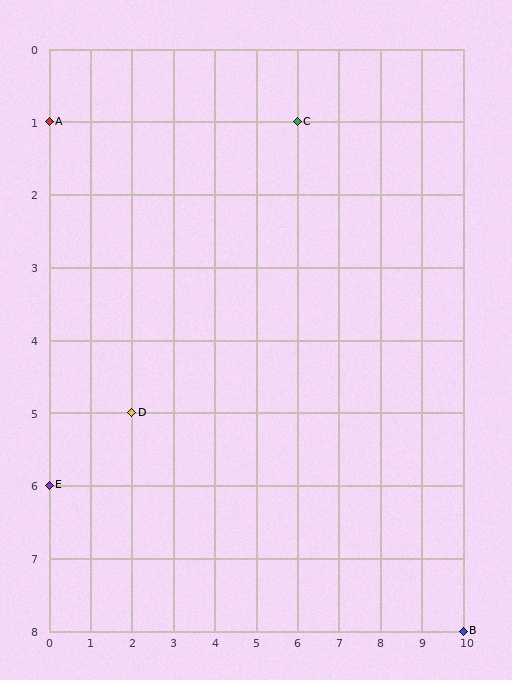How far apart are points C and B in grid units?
Points C and B are 4 columns and 7 rows apart (about 8.1 grid units diagonally).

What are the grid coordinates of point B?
Point B is at grid coordinates (10, 8).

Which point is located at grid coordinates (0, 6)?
Point E is at (0, 6).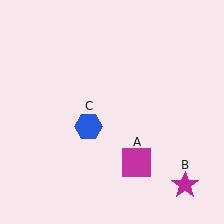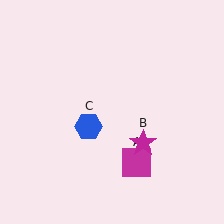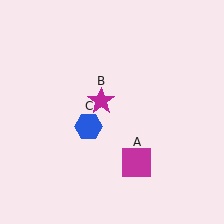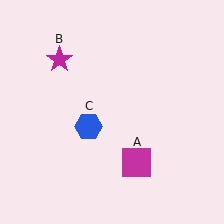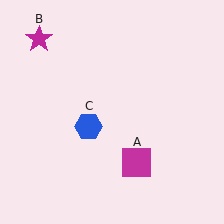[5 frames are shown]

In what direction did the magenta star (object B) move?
The magenta star (object B) moved up and to the left.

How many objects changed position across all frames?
1 object changed position: magenta star (object B).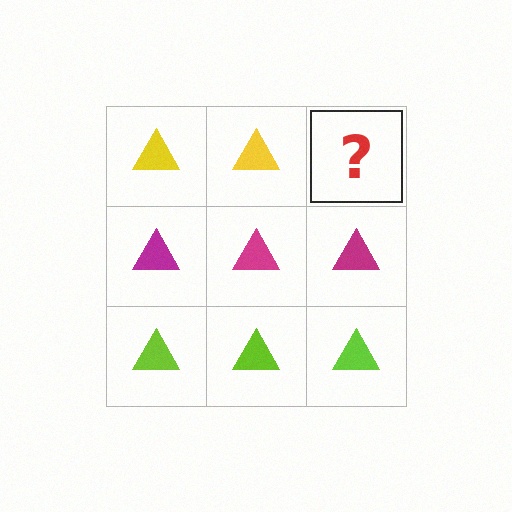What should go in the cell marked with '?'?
The missing cell should contain a yellow triangle.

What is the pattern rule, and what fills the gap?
The rule is that each row has a consistent color. The gap should be filled with a yellow triangle.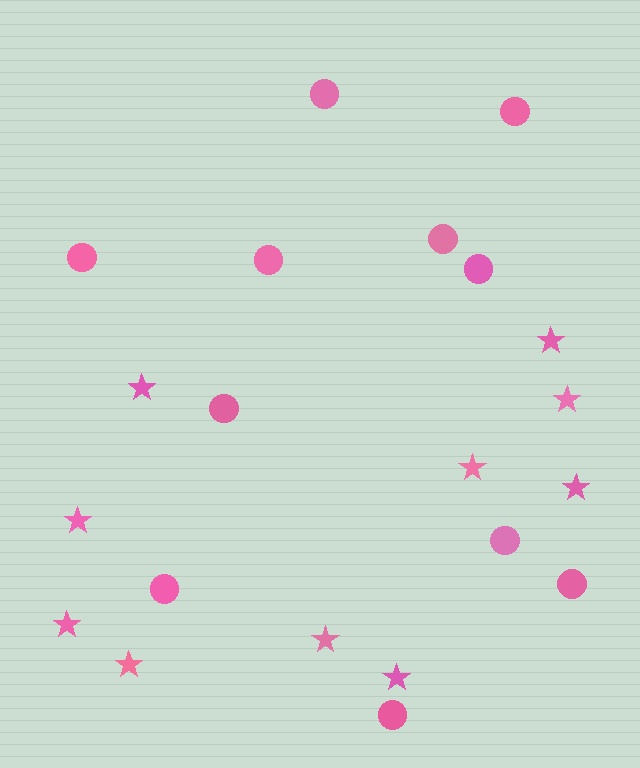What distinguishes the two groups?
There are 2 groups: one group of circles (11) and one group of stars (10).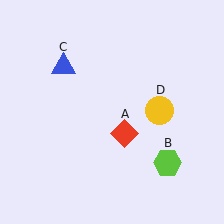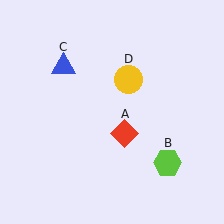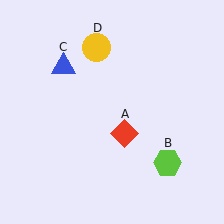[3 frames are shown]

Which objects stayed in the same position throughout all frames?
Red diamond (object A) and lime hexagon (object B) and blue triangle (object C) remained stationary.